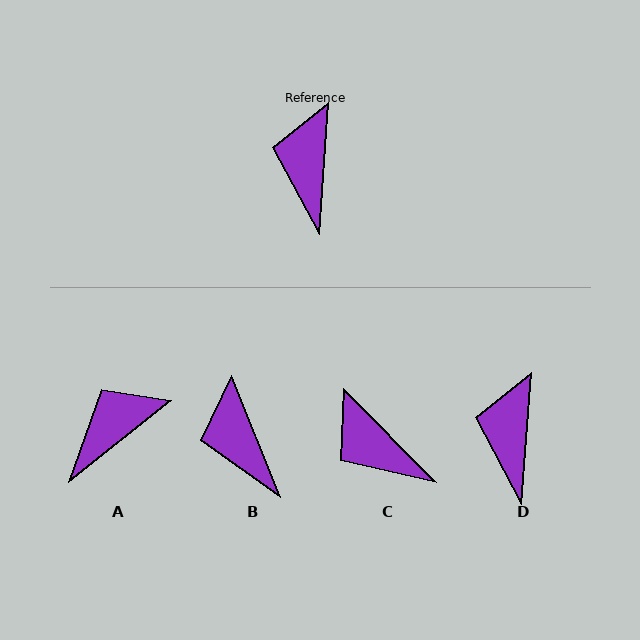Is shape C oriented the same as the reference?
No, it is off by about 49 degrees.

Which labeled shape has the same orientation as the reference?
D.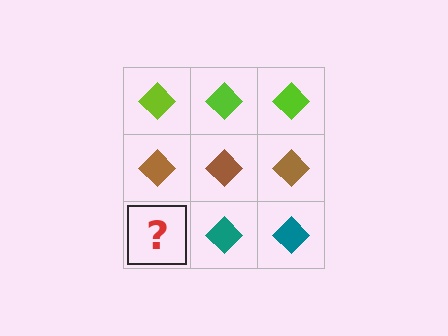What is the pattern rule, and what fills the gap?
The rule is that each row has a consistent color. The gap should be filled with a teal diamond.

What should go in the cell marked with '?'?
The missing cell should contain a teal diamond.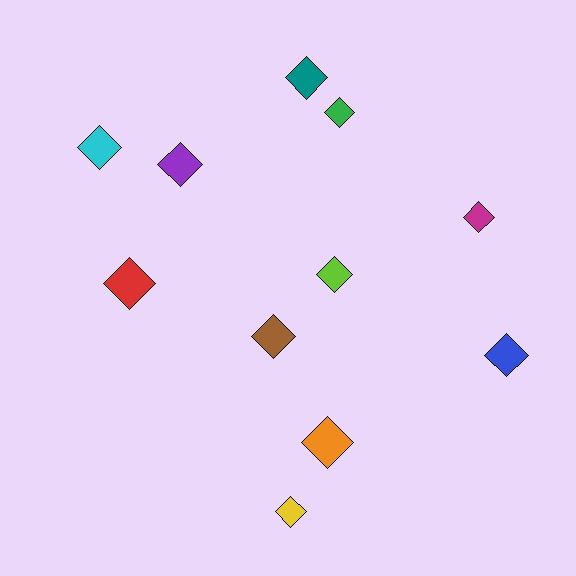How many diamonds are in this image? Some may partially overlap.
There are 11 diamonds.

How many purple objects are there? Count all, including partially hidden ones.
There is 1 purple object.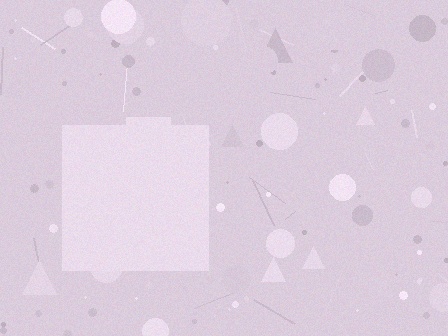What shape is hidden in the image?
A square is hidden in the image.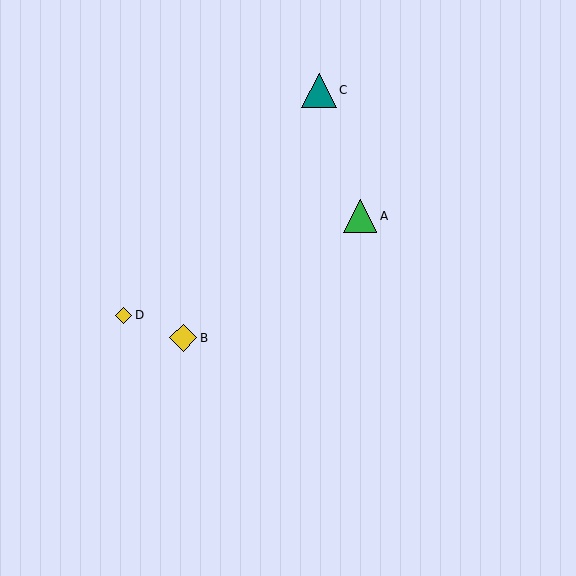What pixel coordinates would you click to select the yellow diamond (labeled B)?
Click at (183, 338) to select the yellow diamond B.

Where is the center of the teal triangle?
The center of the teal triangle is at (319, 90).